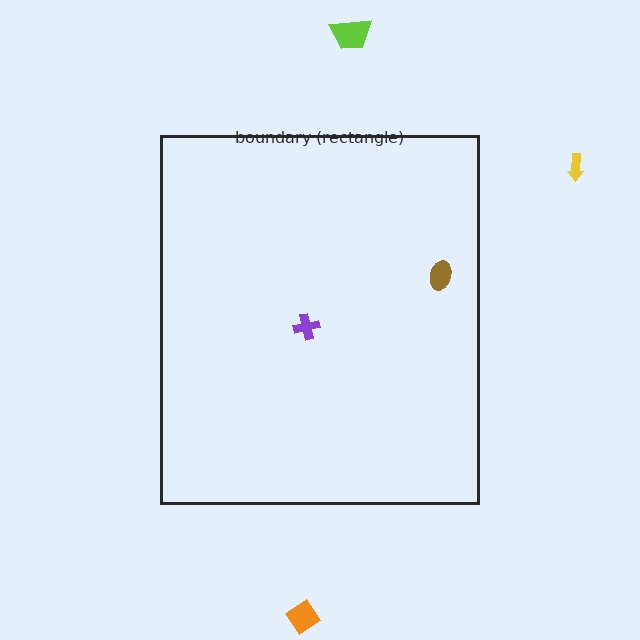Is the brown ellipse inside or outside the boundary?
Inside.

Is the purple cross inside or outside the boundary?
Inside.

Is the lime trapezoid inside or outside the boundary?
Outside.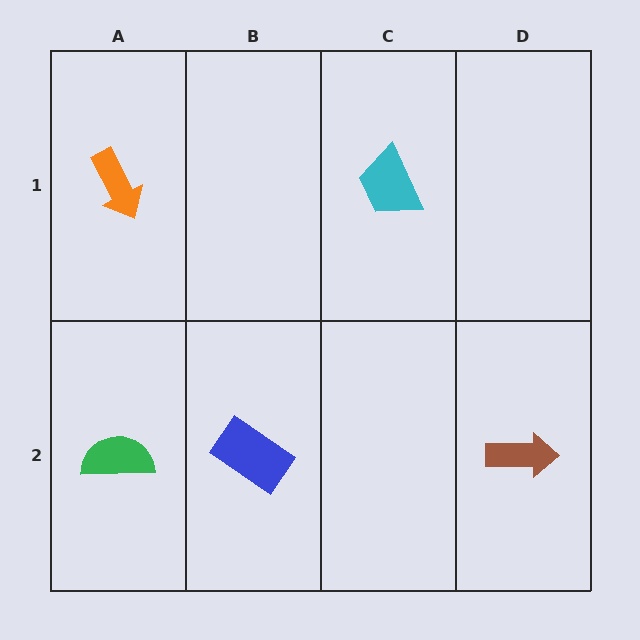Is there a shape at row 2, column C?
No, that cell is empty.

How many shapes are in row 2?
3 shapes.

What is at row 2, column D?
A brown arrow.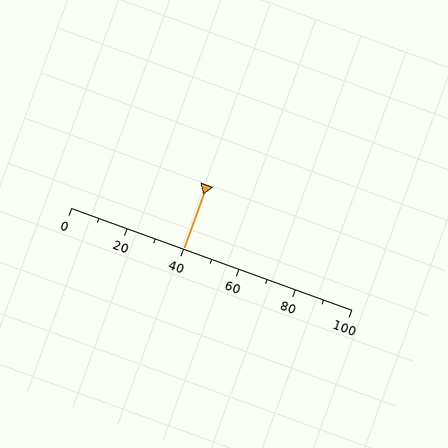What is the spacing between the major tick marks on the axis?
The major ticks are spaced 20 apart.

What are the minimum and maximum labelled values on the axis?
The axis runs from 0 to 100.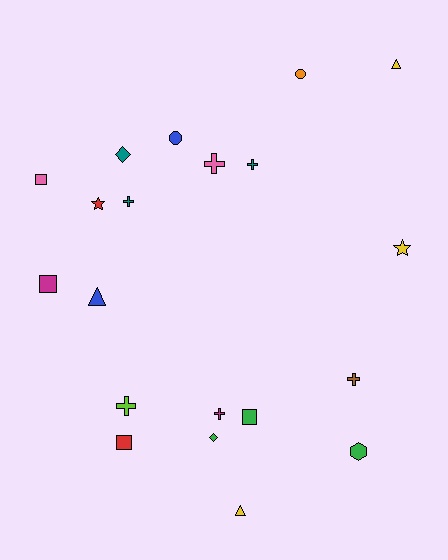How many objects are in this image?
There are 20 objects.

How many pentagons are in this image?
There are no pentagons.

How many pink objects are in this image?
There are 2 pink objects.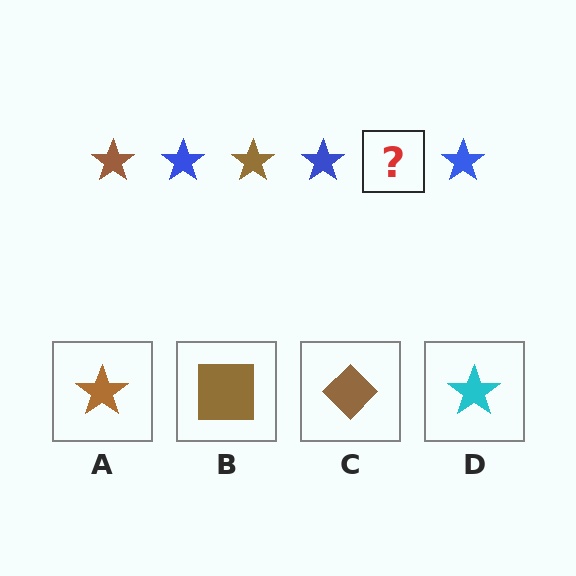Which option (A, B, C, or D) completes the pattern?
A.